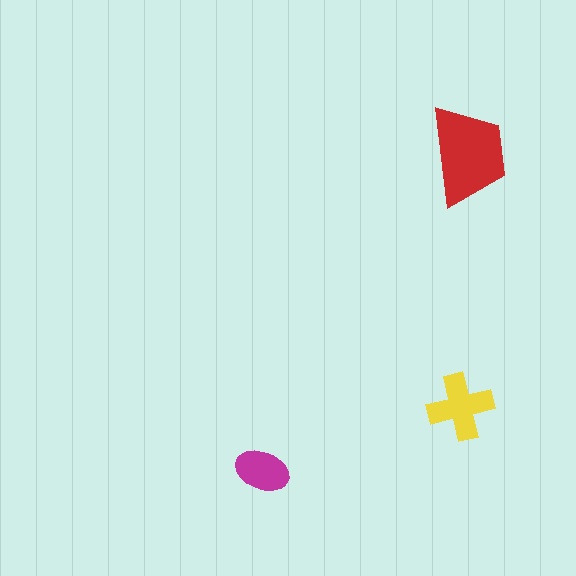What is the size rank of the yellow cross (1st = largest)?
2nd.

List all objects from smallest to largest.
The magenta ellipse, the yellow cross, the red trapezoid.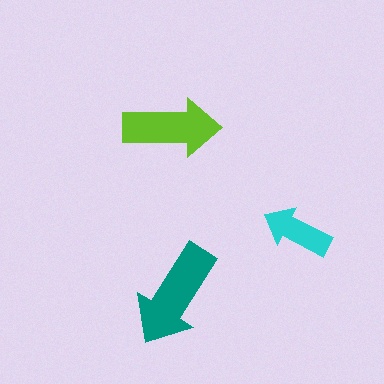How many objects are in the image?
There are 3 objects in the image.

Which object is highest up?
The lime arrow is topmost.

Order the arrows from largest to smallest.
the teal one, the lime one, the cyan one.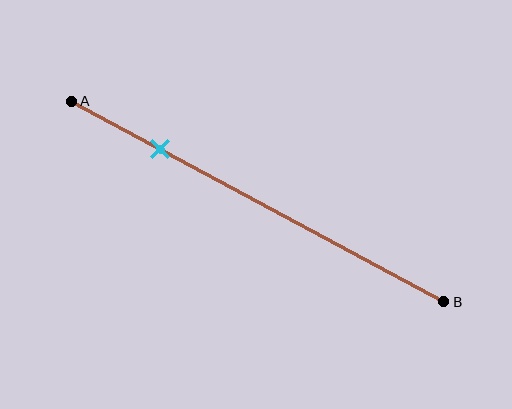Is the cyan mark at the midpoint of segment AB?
No, the mark is at about 25% from A, not at the 50% midpoint.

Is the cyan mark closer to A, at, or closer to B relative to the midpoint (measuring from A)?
The cyan mark is closer to point A than the midpoint of segment AB.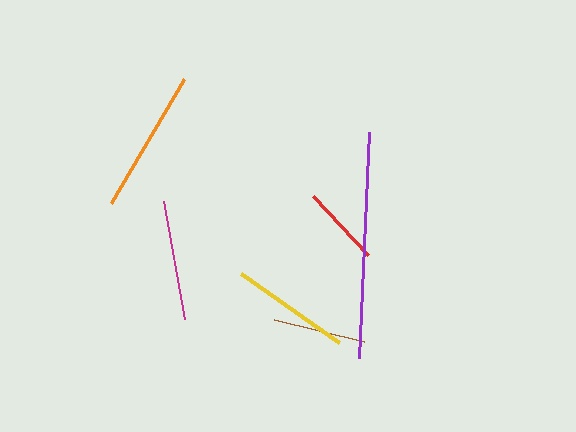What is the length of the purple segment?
The purple segment is approximately 226 pixels long.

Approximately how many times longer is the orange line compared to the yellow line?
The orange line is approximately 1.2 times the length of the yellow line.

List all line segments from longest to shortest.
From longest to shortest: purple, orange, magenta, yellow, brown, red.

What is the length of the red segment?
The red segment is approximately 80 pixels long.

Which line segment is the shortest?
The red line is the shortest at approximately 80 pixels.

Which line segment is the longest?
The purple line is the longest at approximately 226 pixels.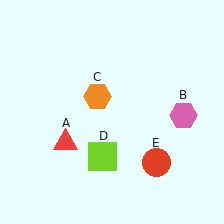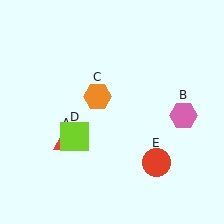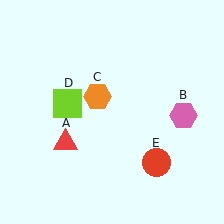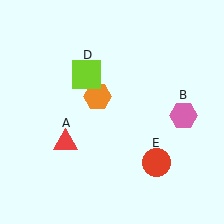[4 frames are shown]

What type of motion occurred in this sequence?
The lime square (object D) rotated clockwise around the center of the scene.